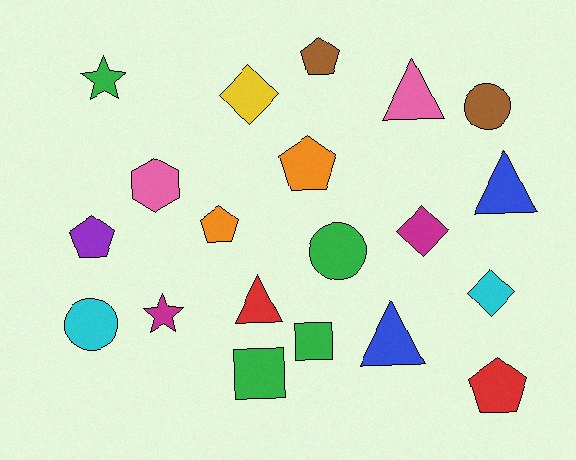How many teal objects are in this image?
There are no teal objects.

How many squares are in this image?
There are 2 squares.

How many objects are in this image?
There are 20 objects.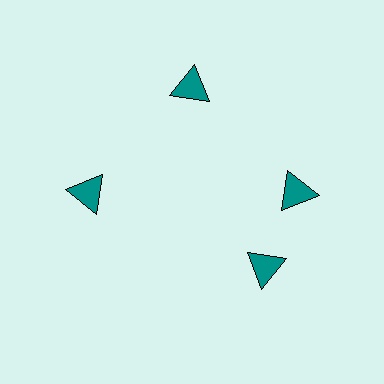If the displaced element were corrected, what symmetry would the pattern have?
It would have 4-fold rotational symmetry — the pattern would map onto itself every 90 degrees.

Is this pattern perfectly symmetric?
No. The 4 teal triangles are arranged in a ring, but one element near the 6 o'clock position is rotated out of alignment along the ring, breaking the 4-fold rotational symmetry.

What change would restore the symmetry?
The symmetry would be restored by rotating it back into even spacing with its neighbors so that all 4 triangles sit at equal angles and equal distance from the center.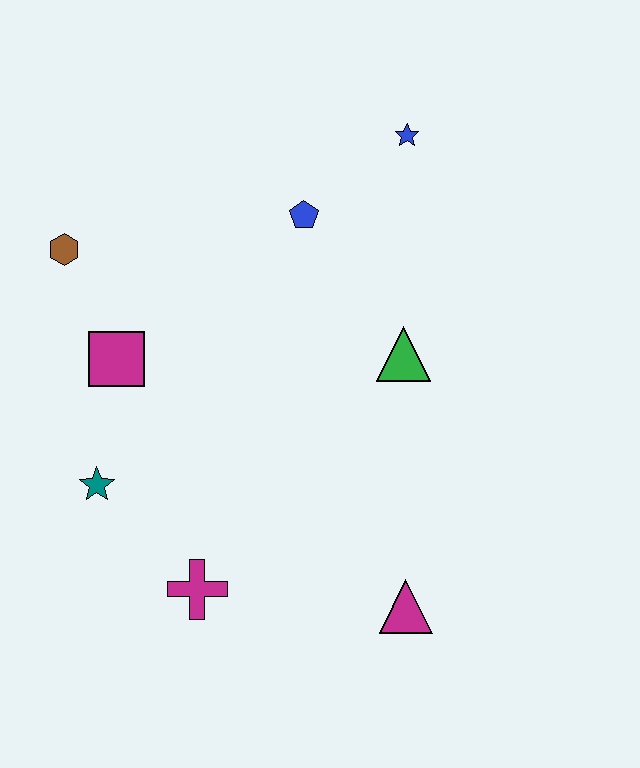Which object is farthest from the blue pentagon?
The magenta triangle is farthest from the blue pentagon.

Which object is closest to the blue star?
The blue pentagon is closest to the blue star.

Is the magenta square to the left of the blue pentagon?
Yes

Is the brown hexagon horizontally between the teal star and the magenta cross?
No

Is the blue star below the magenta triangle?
No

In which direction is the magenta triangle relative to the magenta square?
The magenta triangle is to the right of the magenta square.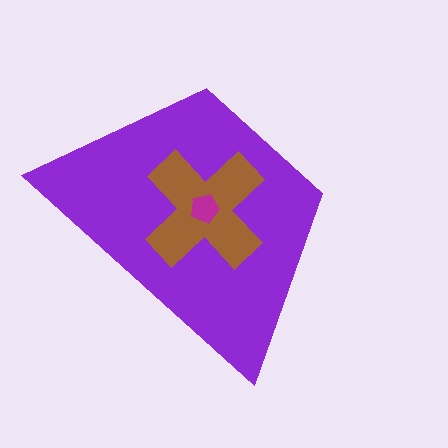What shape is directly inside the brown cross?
The magenta pentagon.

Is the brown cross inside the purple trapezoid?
Yes.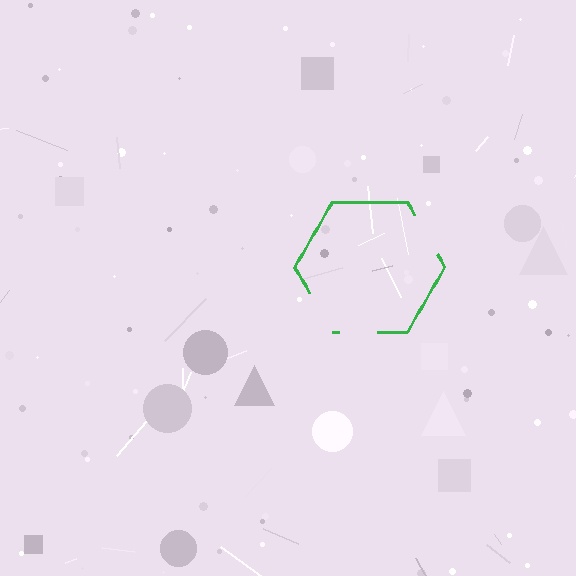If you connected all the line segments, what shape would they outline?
They would outline a hexagon.